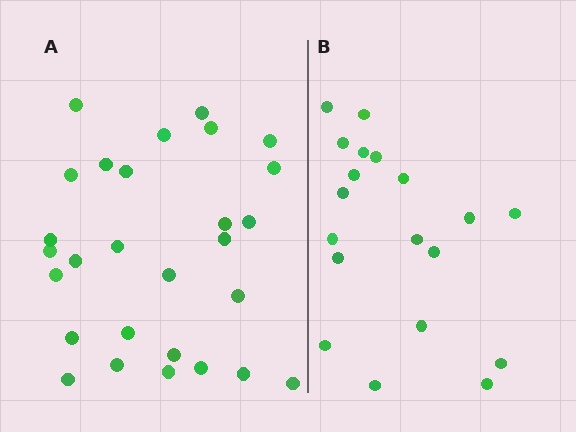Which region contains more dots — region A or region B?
Region A (the left region) has more dots.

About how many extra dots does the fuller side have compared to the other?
Region A has roughly 8 or so more dots than region B.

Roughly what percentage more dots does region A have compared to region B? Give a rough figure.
About 45% more.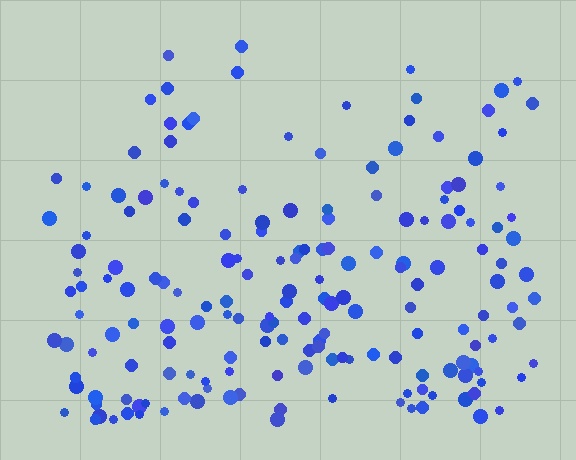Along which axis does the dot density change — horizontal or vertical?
Vertical.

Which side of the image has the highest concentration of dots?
The bottom.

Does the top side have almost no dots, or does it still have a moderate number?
Still a moderate number, just noticeably fewer than the bottom.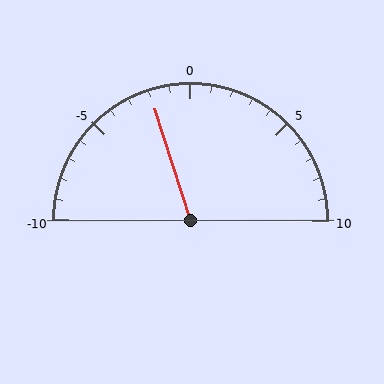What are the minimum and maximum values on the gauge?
The gauge ranges from -10 to 10.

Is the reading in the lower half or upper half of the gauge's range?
The reading is in the lower half of the range (-10 to 10).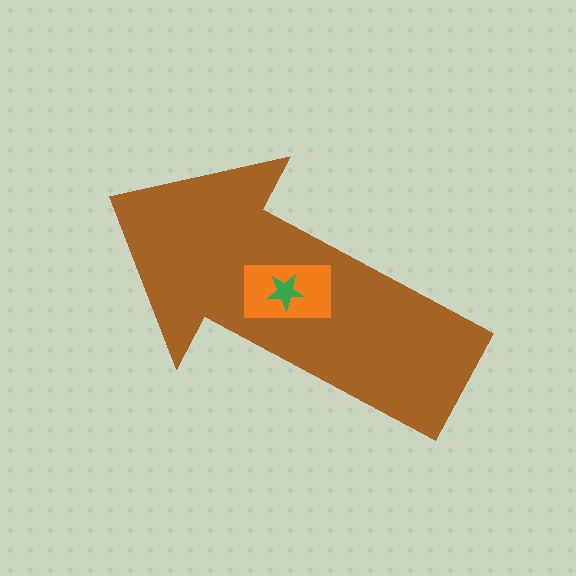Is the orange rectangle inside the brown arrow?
Yes.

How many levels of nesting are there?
3.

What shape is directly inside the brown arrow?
The orange rectangle.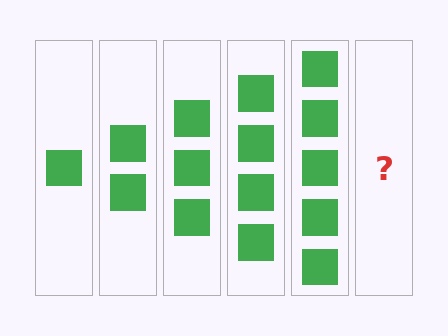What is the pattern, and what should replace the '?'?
The pattern is that each step adds one more square. The '?' should be 6 squares.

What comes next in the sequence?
The next element should be 6 squares.